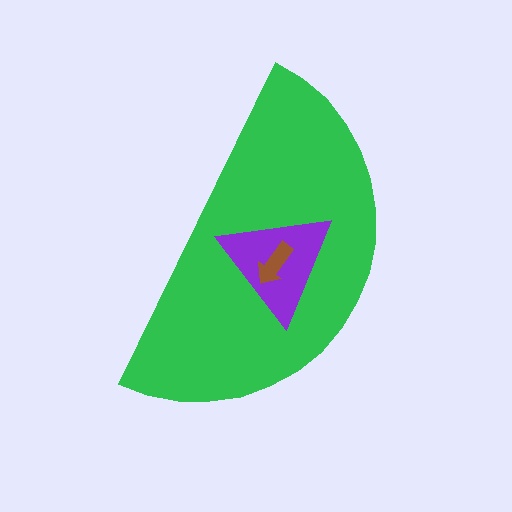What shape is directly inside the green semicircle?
The purple triangle.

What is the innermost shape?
The brown arrow.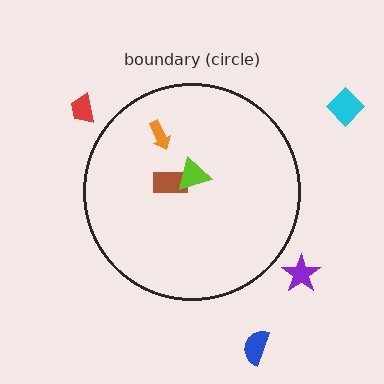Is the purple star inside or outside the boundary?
Outside.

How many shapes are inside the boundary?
3 inside, 4 outside.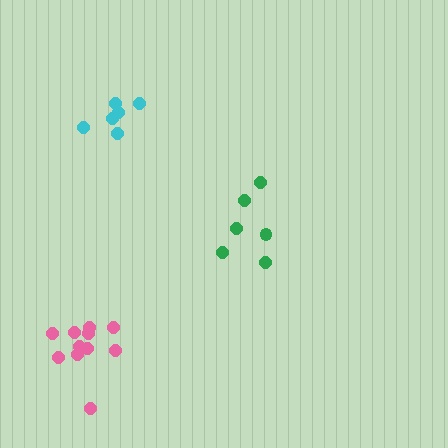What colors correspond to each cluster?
The clusters are colored: green, cyan, pink.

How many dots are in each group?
Group 1: 6 dots, Group 2: 6 dots, Group 3: 11 dots (23 total).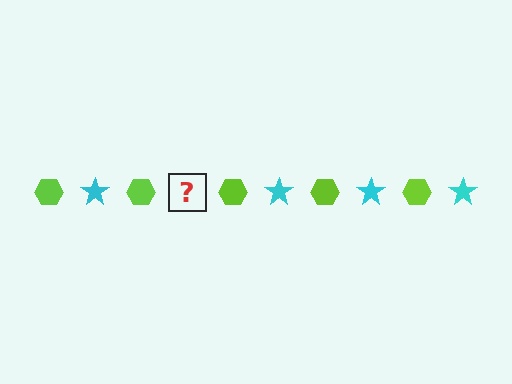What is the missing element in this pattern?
The missing element is a cyan star.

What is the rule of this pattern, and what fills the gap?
The rule is that the pattern alternates between lime hexagon and cyan star. The gap should be filled with a cyan star.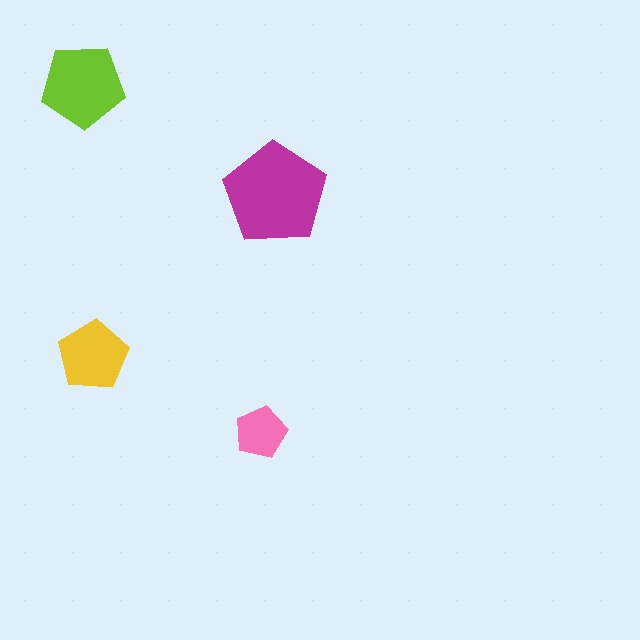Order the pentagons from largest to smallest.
the magenta one, the lime one, the yellow one, the pink one.